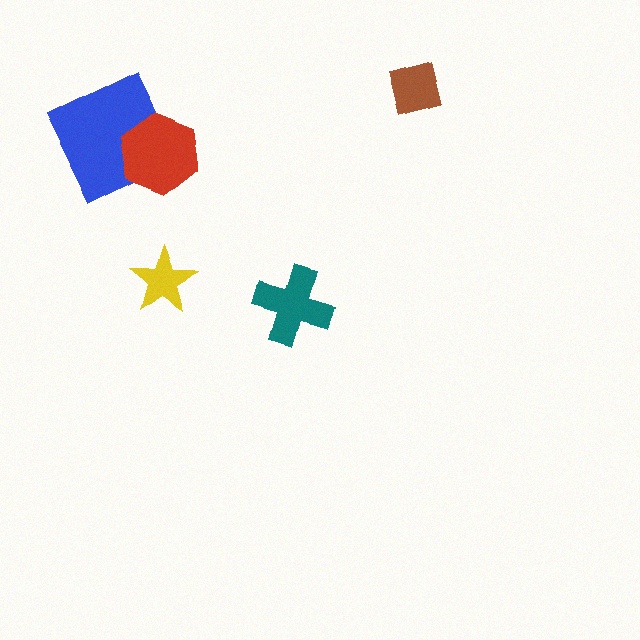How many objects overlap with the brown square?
0 objects overlap with the brown square.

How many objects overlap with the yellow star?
0 objects overlap with the yellow star.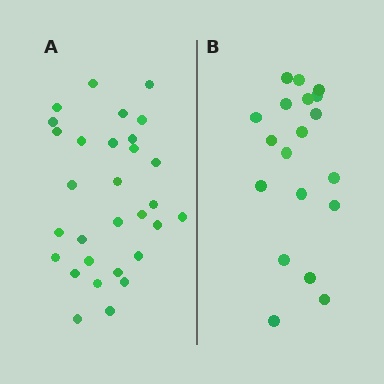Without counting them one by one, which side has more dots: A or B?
Region A (the left region) has more dots.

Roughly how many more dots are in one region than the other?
Region A has roughly 12 or so more dots than region B.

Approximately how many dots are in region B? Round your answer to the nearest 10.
About 20 dots. (The exact count is 19, which rounds to 20.)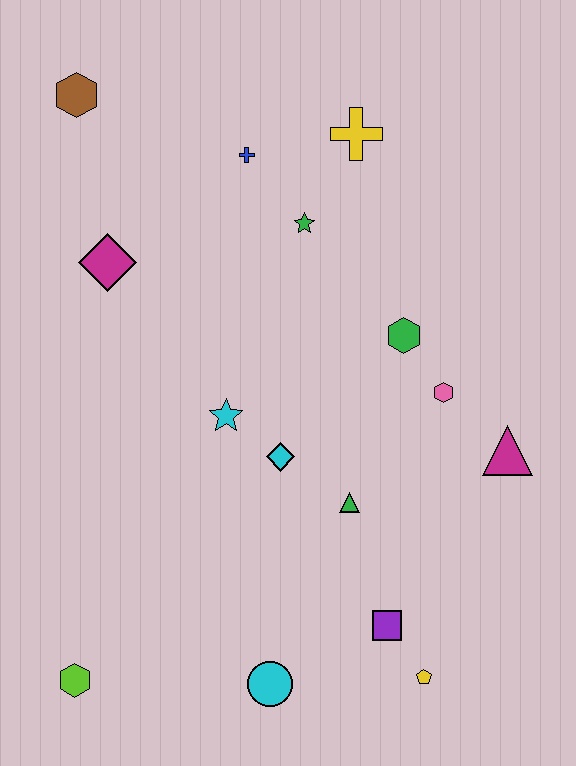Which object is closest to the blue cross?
The green star is closest to the blue cross.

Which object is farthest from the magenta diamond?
The yellow pentagon is farthest from the magenta diamond.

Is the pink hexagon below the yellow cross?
Yes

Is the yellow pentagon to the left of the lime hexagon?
No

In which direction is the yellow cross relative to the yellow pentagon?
The yellow cross is above the yellow pentagon.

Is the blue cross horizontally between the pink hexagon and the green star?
No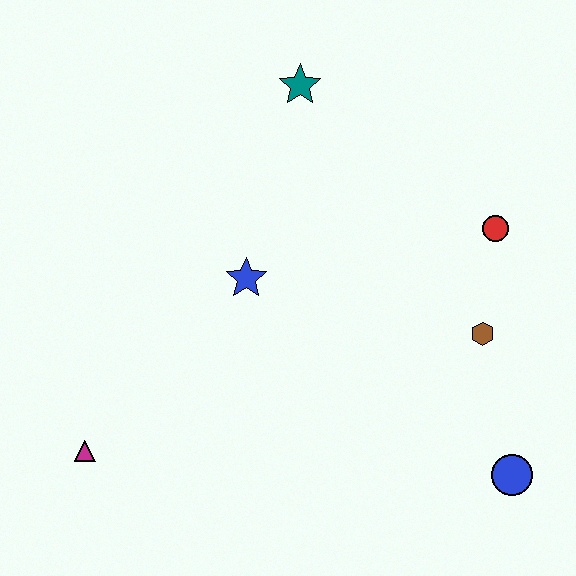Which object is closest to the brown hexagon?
The red circle is closest to the brown hexagon.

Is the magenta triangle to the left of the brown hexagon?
Yes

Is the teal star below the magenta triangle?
No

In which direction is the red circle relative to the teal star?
The red circle is to the right of the teal star.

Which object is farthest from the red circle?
The magenta triangle is farthest from the red circle.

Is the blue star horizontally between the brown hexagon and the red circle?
No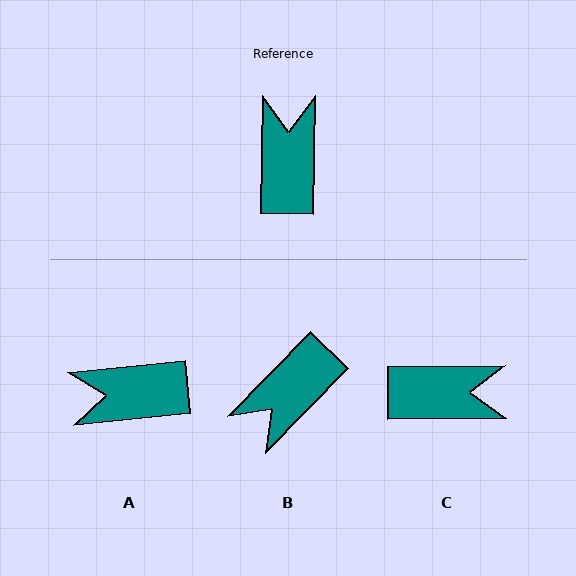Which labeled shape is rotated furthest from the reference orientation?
B, about 137 degrees away.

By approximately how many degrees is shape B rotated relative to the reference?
Approximately 137 degrees counter-clockwise.